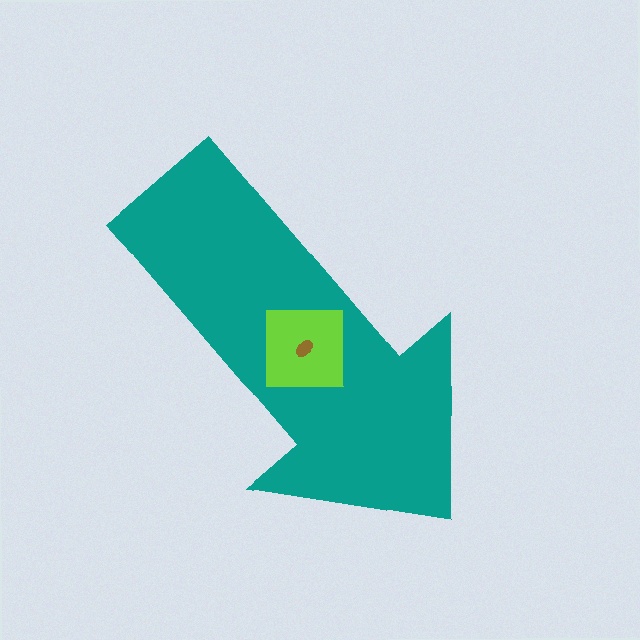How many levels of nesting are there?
3.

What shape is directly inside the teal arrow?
The lime square.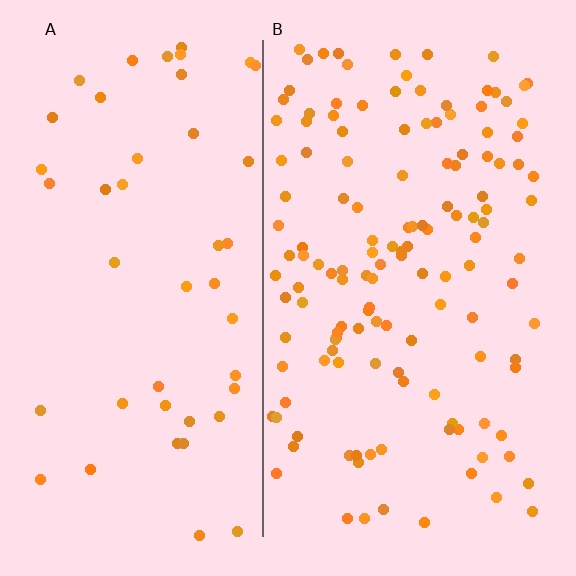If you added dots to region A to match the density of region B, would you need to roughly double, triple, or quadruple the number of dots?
Approximately triple.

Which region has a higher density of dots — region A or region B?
B (the right).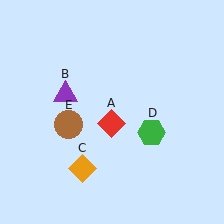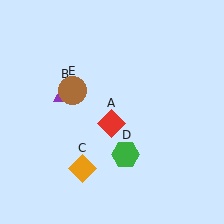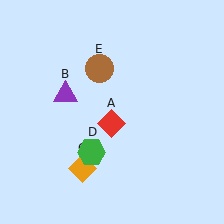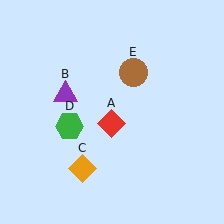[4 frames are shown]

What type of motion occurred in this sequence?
The green hexagon (object D), brown circle (object E) rotated clockwise around the center of the scene.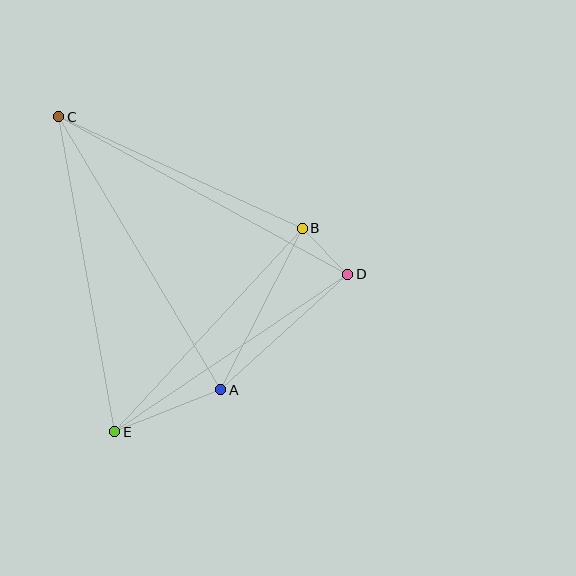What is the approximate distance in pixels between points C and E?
The distance between C and E is approximately 320 pixels.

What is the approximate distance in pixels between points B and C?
The distance between B and C is approximately 268 pixels.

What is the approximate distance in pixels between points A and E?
The distance between A and E is approximately 114 pixels.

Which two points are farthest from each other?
Points C and D are farthest from each other.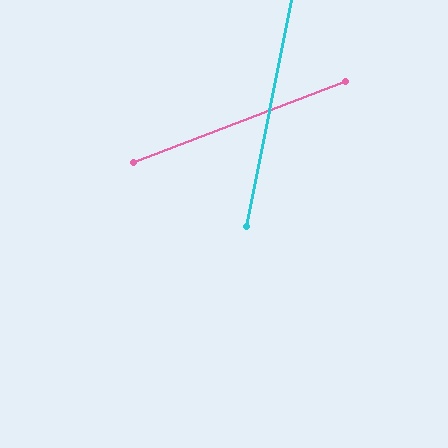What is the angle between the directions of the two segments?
Approximately 58 degrees.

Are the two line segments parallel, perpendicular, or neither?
Neither parallel nor perpendicular — they differ by about 58°.